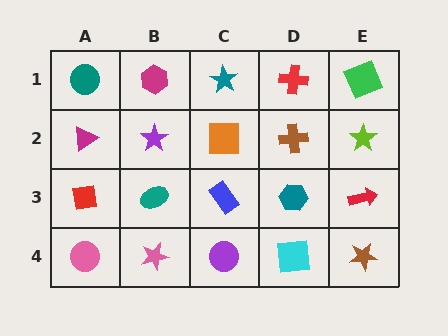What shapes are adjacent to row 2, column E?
A green square (row 1, column E), a red arrow (row 3, column E), a brown cross (row 2, column D).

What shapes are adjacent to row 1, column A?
A magenta triangle (row 2, column A), a magenta hexagon (row 1, column B).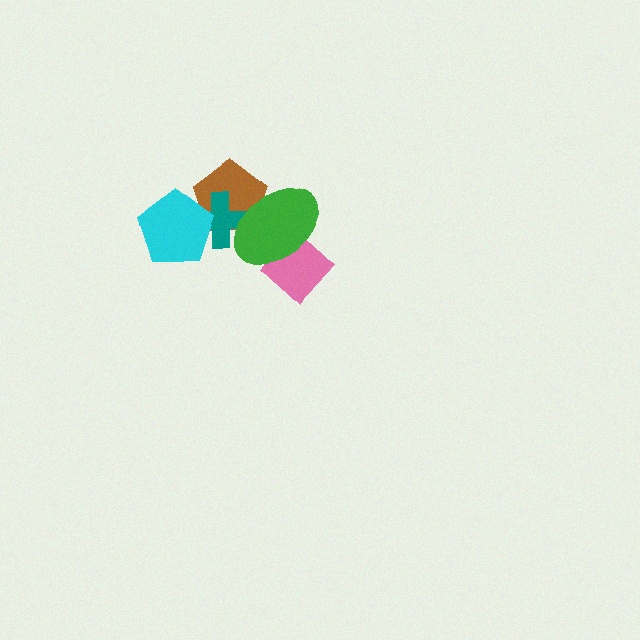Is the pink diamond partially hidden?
Yes, it is partially covered by another shape.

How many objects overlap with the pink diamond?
1 object overlaps with the pink diamond.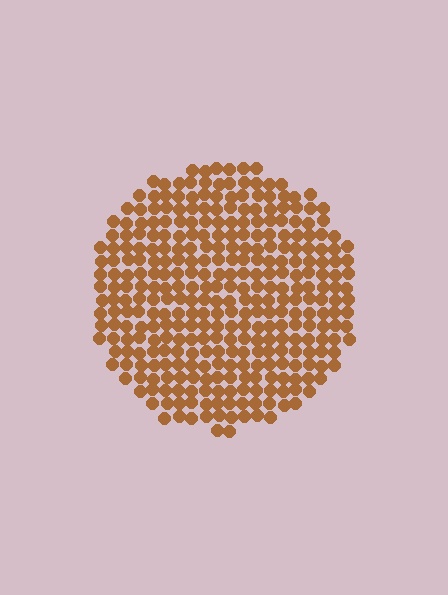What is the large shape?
The large shape is a circle.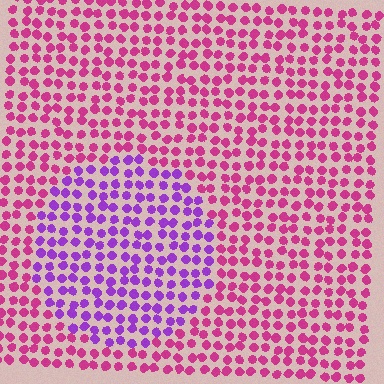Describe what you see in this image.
The image is filled with small magenta elements in a uniform arrangement. A circle-shaped region is visible where the elements are tinted to a slightly different hue, forming a subtle color boundary.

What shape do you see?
I see a circle.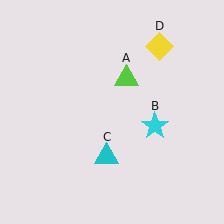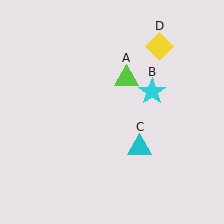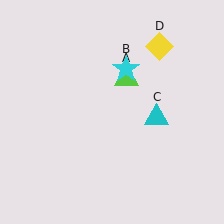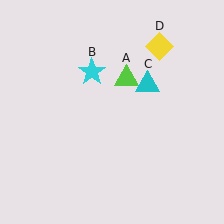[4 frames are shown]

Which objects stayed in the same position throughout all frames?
Lime triangle (object A) and yellow diamond (object D) remained stationary.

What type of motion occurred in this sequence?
The cyan star (object B), cyan triangle (object C) rotated counterclockwise around the center of the scene.